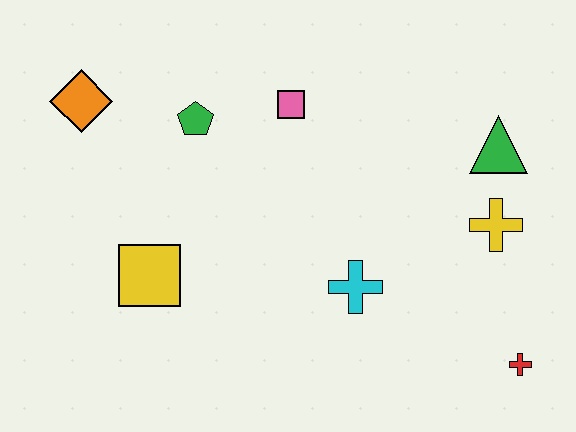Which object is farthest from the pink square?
The red cross is farthest from the pink square.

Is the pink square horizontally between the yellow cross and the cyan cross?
No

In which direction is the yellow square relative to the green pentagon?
The yellow square is below the green pentagon.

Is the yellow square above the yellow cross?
No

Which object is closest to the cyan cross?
The yellow cross is closest to the cyan cross.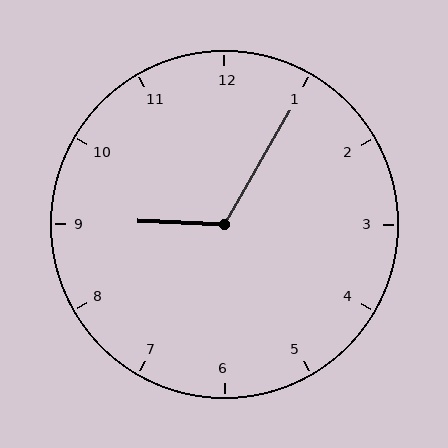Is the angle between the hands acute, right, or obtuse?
It is obtuse.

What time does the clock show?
9:05.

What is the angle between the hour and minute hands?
Approximately 118 degrees.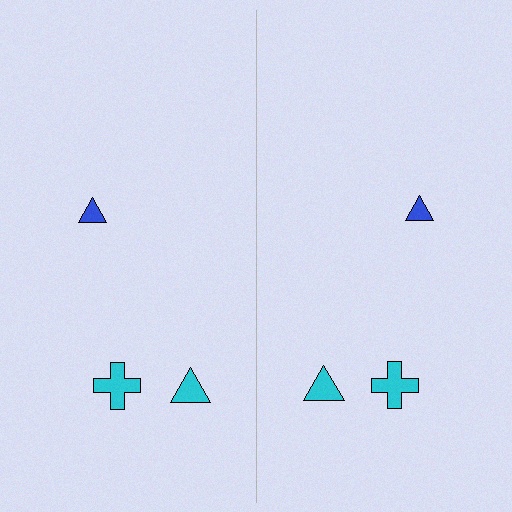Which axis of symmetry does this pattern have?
The pattern has a vertical axis of symmetry running through the center of the image.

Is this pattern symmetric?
Yes, this pattern has bilateral (reflection) symmetry.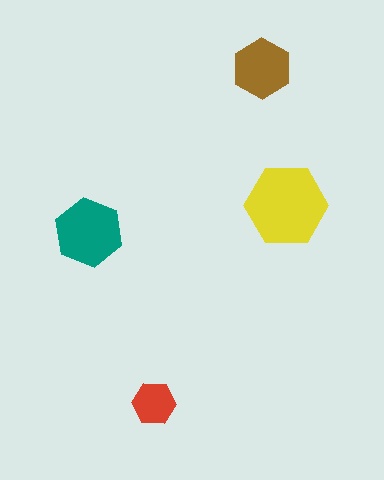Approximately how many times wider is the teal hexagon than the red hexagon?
About 1.5 times wider.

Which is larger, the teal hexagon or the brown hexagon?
The teal one.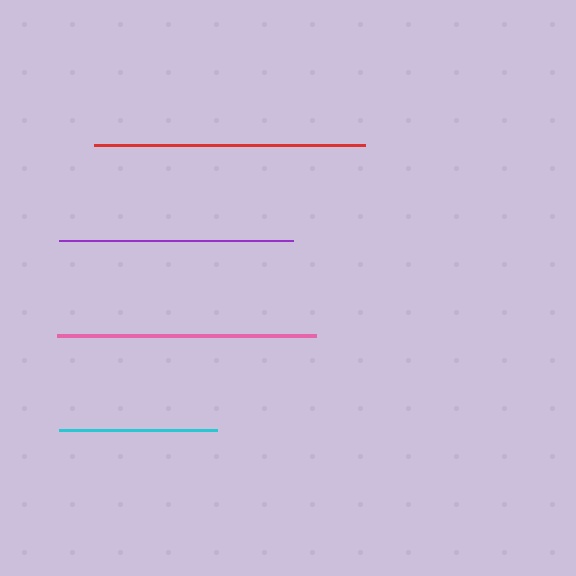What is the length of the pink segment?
The pink segment is approximately 259 pixels long.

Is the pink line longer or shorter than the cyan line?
The pink line is longer than the cyan line.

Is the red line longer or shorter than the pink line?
The red line is longer than the pink line.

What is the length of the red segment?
The red segment is approximately 271 pixels long.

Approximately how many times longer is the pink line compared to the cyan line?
The pink line is approximately 1.6 times the length of the cyan line.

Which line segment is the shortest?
The cyan line is the shortest at approximately 158 pixels.